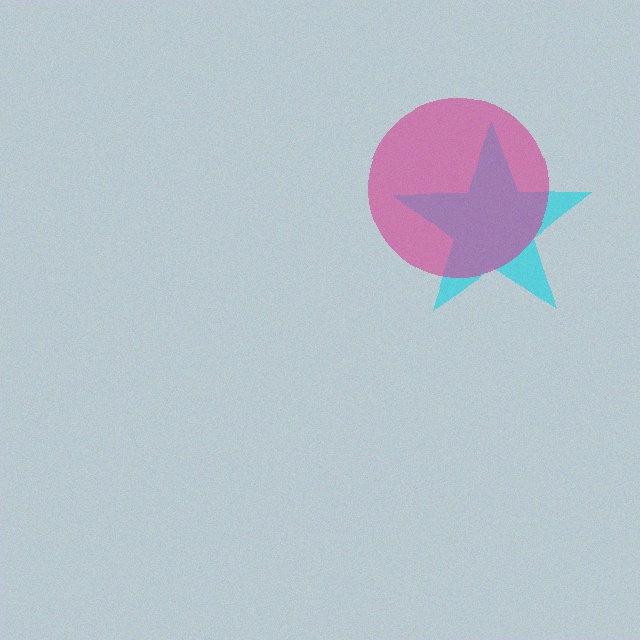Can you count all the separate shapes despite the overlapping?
Yes, there are 2 separate shapes.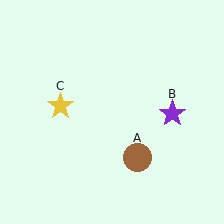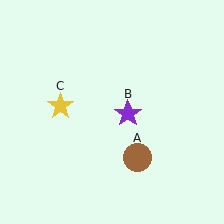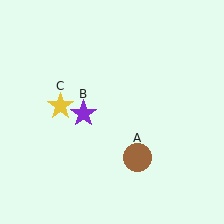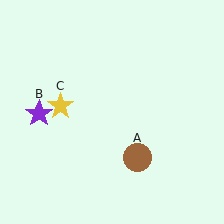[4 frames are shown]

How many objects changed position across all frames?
1 object changed position: purple star (object B).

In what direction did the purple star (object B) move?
The purple star (object B) moved left.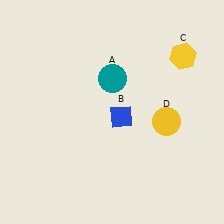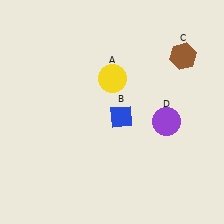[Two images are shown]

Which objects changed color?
A changed from teal to yellow. C changed from yellow to brown. D changed from yellow to purple.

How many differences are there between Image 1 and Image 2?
There are 3 differences between the two images.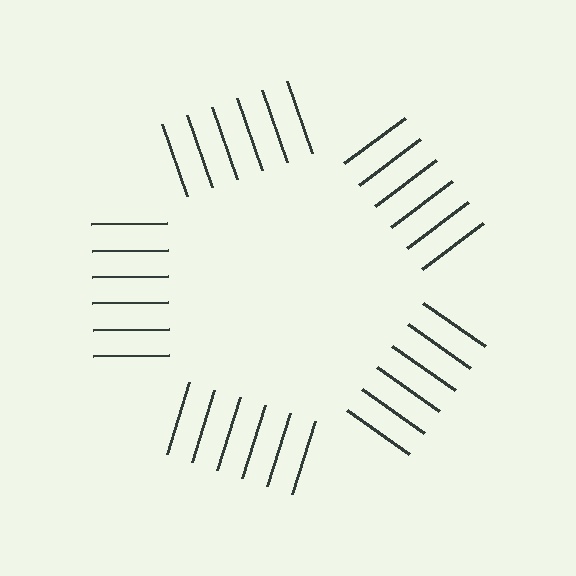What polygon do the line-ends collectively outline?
An illusory pentagon — the line segments terminate on its edges but no continuous stroke is drawn.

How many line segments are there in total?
30 — 6 along each of the 5 edges.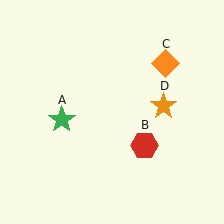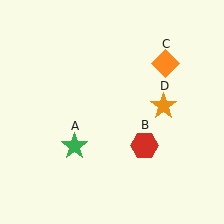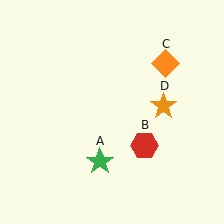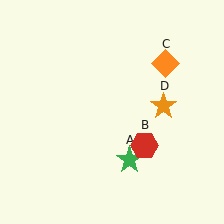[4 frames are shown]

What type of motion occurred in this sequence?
The green star (object A) rotated counterclockwise around the center of the scene.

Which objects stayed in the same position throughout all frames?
Red hexagon (object B) and orange diamond (object C) and orange star (object D) remained stationary.